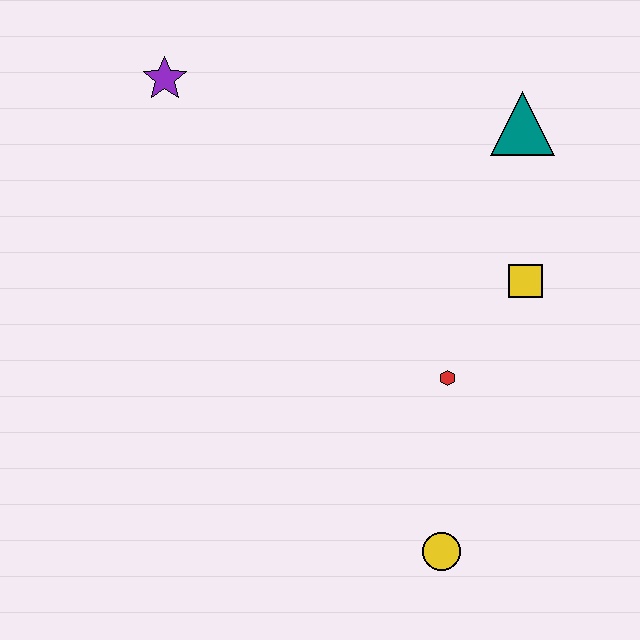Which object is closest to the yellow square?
The red hexagon is closest to the yellow square.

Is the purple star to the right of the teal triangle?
No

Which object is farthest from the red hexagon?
The purple star is farthest from the red hexagon.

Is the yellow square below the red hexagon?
No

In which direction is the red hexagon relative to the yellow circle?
The red hexagon is above the yellow circle.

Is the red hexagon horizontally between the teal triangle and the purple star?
Yes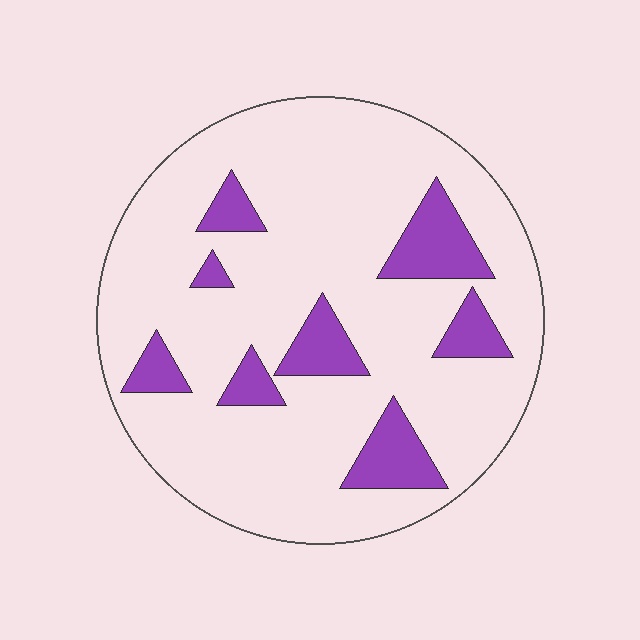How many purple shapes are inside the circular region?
8.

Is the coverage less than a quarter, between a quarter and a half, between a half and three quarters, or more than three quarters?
Less than a quarter.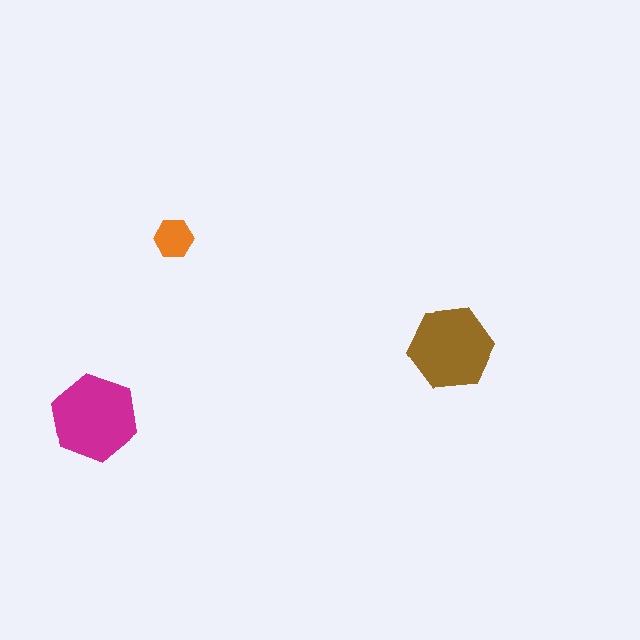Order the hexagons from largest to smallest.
the magenta one, the brown one, the orange one.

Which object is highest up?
The orange hexagon is topmost.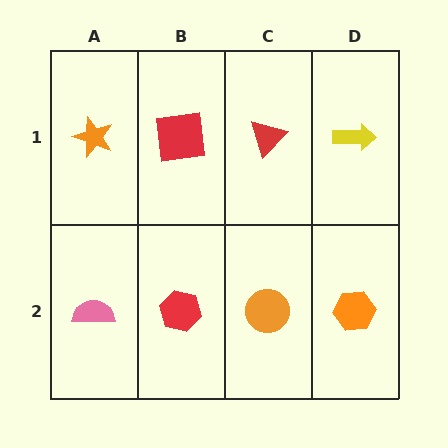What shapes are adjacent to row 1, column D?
An orange hexagon (row 2, column D), a red triangle (row 1, column C).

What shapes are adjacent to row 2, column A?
An orange star (row 1, column A), a red hexagon (row 2, column B).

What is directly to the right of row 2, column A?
A red hexagon.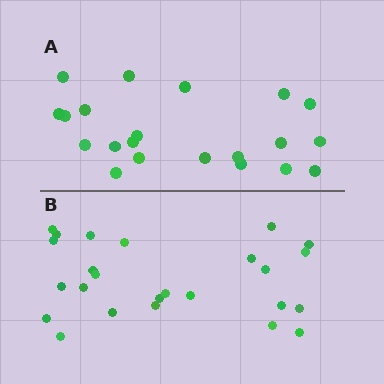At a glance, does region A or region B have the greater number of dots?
Region B (the bottom region) has more dots.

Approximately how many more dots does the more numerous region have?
Region B has about 4 more dots than region A.